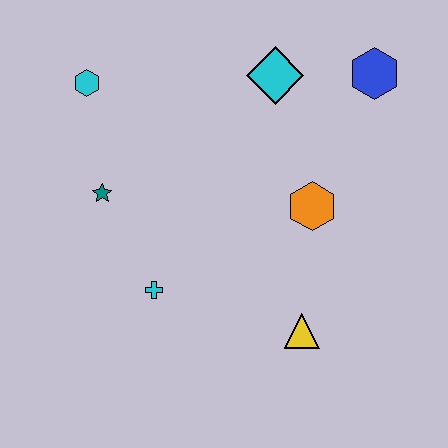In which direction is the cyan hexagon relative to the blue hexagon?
The cyan hexagon is to the left of the blue hexagon.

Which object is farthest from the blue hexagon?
The cyan cross is farthest from the blue hexagon.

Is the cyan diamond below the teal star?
No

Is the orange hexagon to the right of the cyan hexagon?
Yes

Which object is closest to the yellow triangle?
The orange hexagon is closest to the yellow triangle.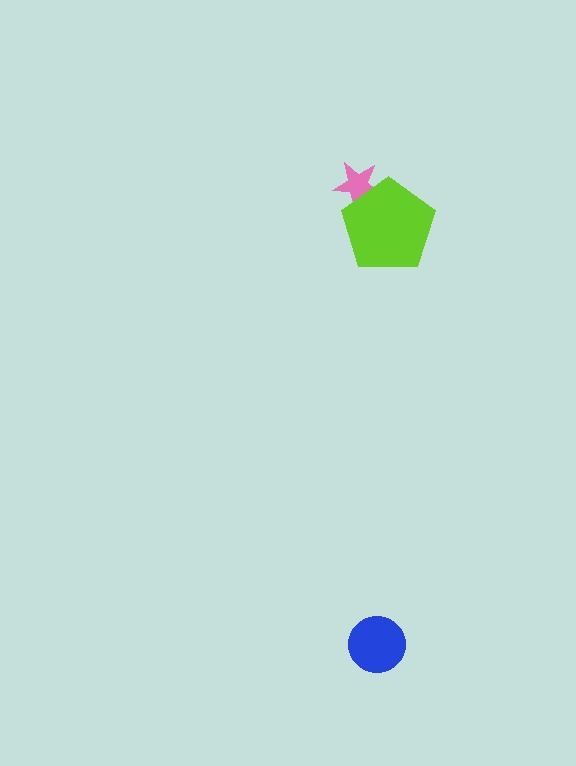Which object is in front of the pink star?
The lime pentagon is in front of the pink star.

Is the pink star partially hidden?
Yes, it is partially covered by another shape.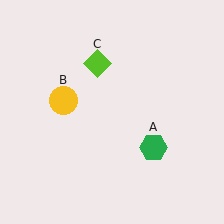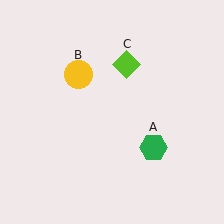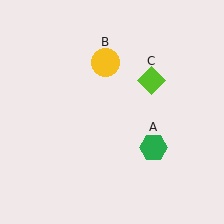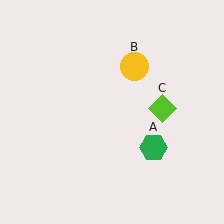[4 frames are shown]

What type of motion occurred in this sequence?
The yellow circle (object B), lime diamond (object C) rotated clockwise around the center of the scene.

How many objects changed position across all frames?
2 objects changed position: yellow circle (object B), lime diamond (object C).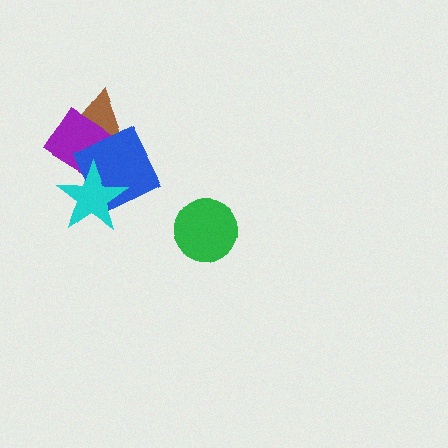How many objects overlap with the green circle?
0 objects overlap with the green circle.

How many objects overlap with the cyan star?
3 objects overlap with the cyan star.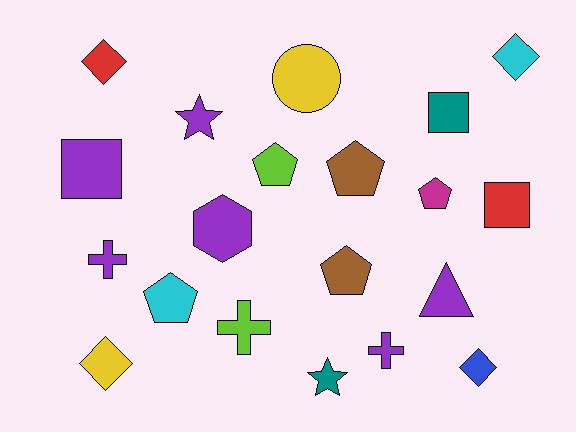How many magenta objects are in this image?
There is 1 magenta object.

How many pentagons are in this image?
There are 5 pentagons.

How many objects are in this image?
There are 20 objects.